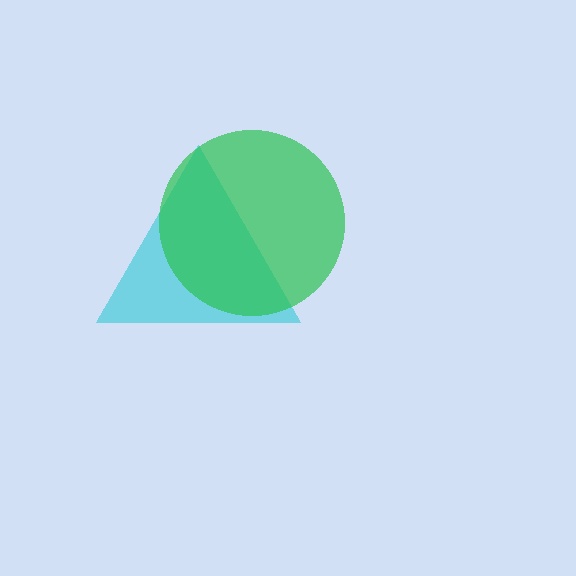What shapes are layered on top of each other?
The layered shapes are: a cyan triangle, a green circle.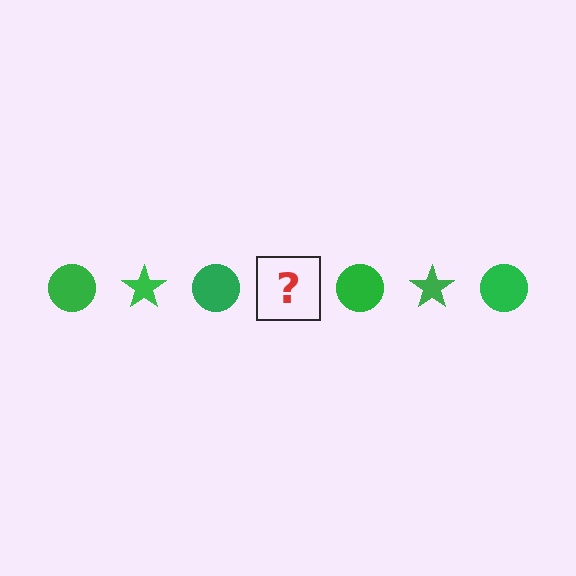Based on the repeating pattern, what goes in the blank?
The blank should be a green star.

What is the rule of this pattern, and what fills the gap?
The rule is that the pattern cycles through circle, star shapes in green. The gap should be filled with a green star.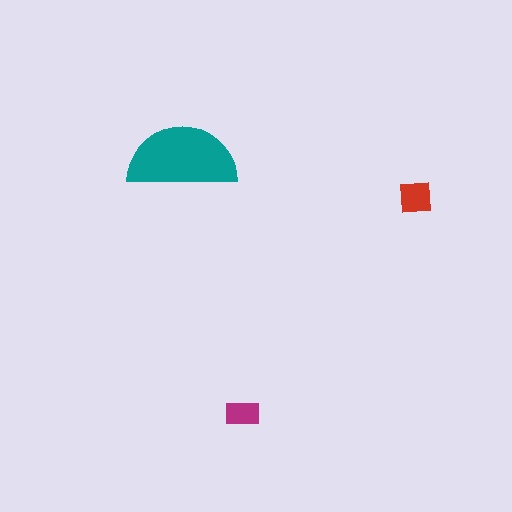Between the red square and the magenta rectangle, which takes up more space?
The red square.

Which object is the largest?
The teal semicircle.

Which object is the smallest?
The magenta rectangle.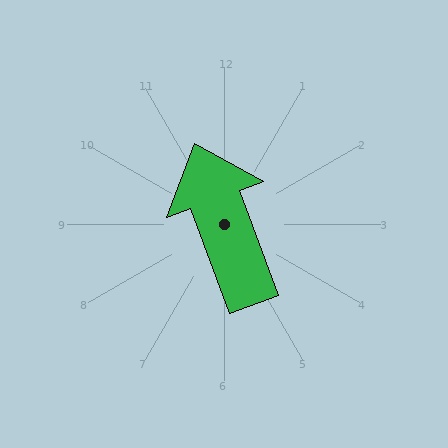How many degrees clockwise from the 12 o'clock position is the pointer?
Approximately 340 degrees.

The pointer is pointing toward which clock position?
Roughly 11 o'clock.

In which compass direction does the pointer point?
North.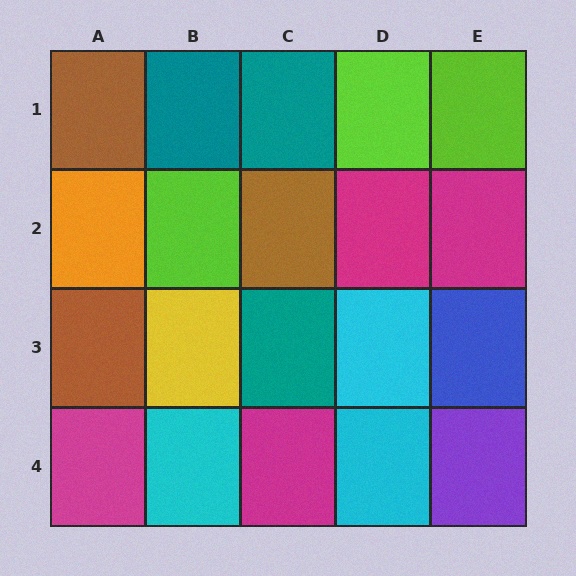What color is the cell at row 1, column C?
Teal.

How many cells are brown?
3 cells are brown.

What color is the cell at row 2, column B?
Lime.